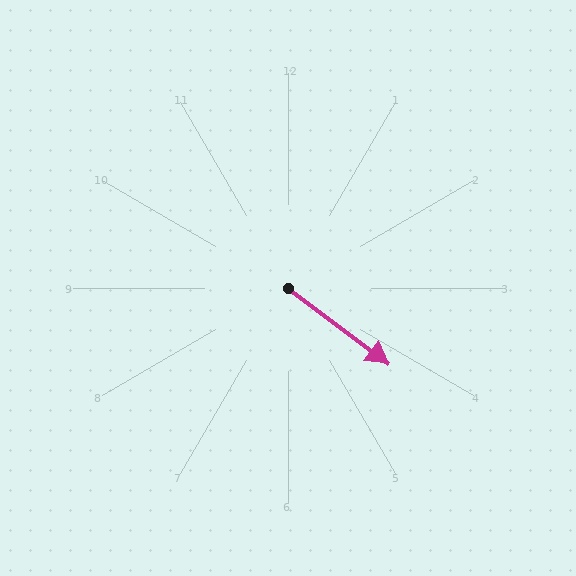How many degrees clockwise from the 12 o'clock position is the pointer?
Approximately 127 degrees.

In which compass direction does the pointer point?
Southeast.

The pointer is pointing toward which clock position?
Roughly 4 o'clock.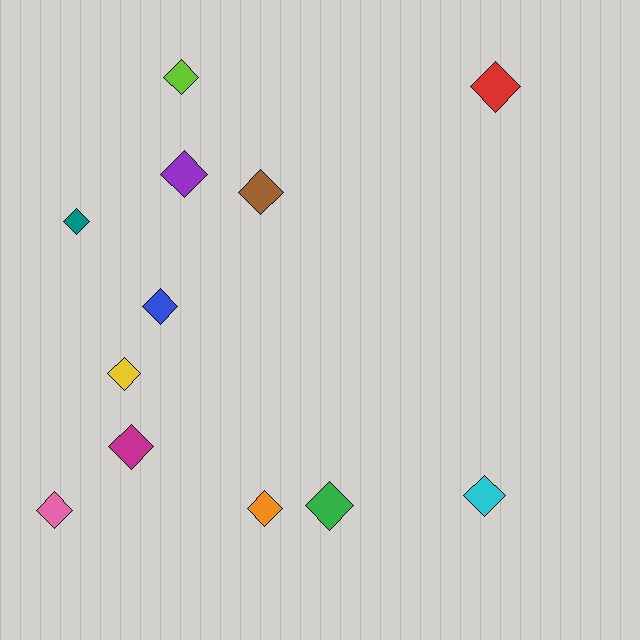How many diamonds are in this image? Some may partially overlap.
There are 12 diamonds.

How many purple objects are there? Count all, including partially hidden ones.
There is 1 purple object.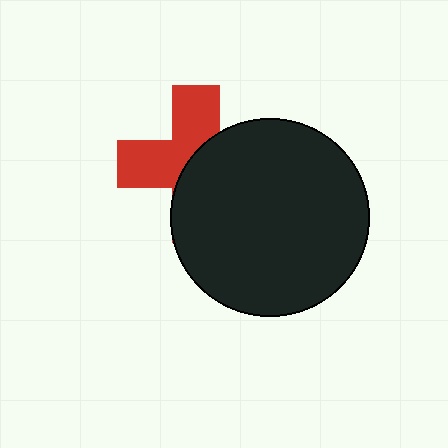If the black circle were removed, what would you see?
You would see the complete red cross.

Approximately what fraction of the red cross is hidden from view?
Roughly 54% of the red cross is hidden behind the black circle.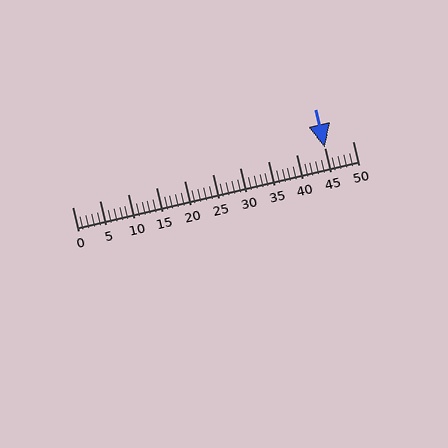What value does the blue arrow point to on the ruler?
The blue arrow points to approximately 45.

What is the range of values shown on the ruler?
The ruler shows values from 0 to 50.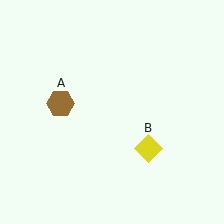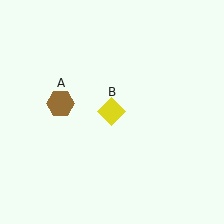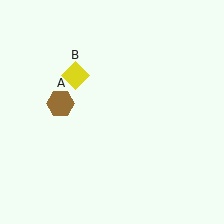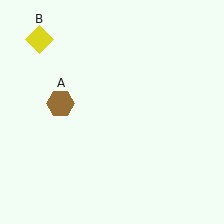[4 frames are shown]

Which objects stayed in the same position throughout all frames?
Brown hexagon (object A) remained stationary.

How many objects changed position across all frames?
1 object changed position: yellow diamond (object B).